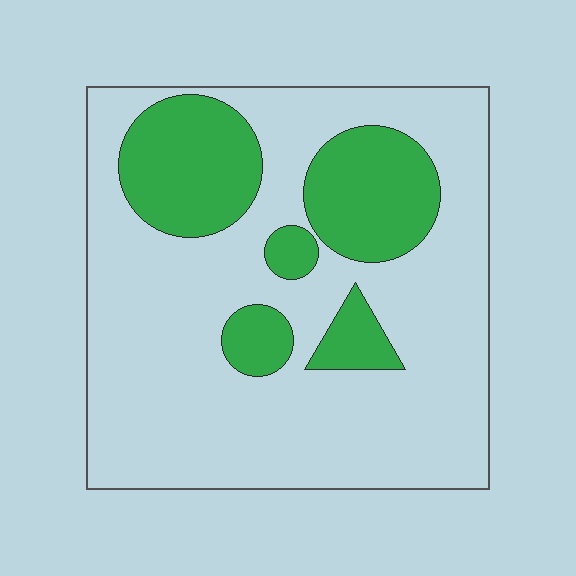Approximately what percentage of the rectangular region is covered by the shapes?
Approximately 25%.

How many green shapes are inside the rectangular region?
5.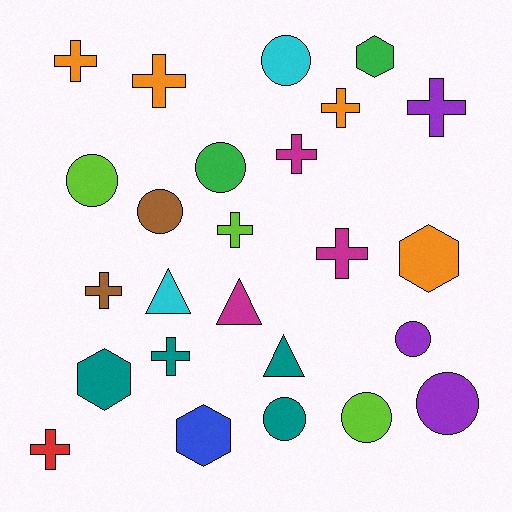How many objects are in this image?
There are 25 objects.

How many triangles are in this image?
There are 3 triangles.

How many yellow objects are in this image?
There are no yellow objects.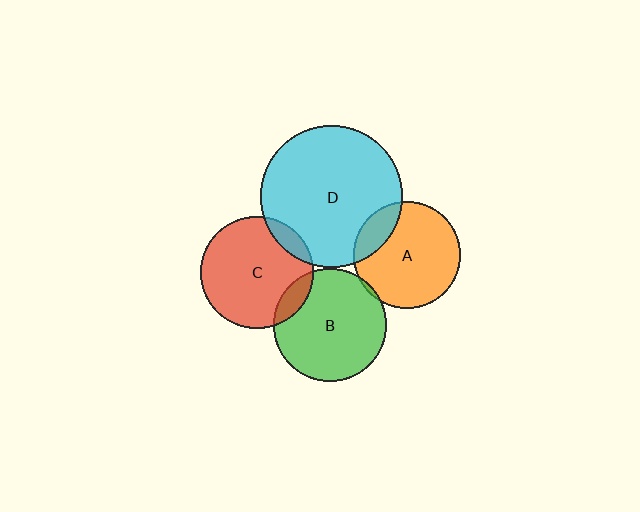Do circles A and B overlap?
Yes.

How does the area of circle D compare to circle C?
Approximately 1.6 times.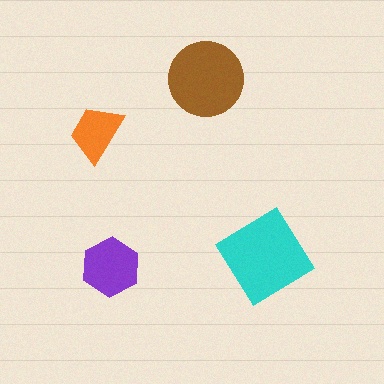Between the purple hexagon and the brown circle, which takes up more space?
The brown circle.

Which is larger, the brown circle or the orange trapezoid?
The brown circle.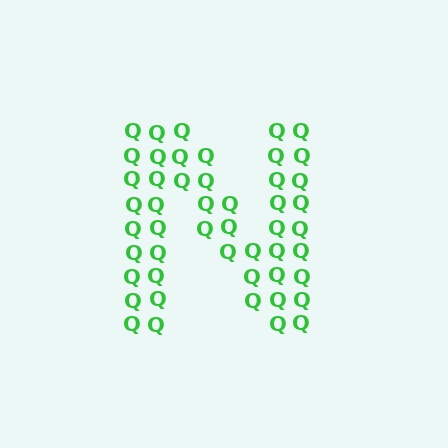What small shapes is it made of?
It is made of small letter Q's.